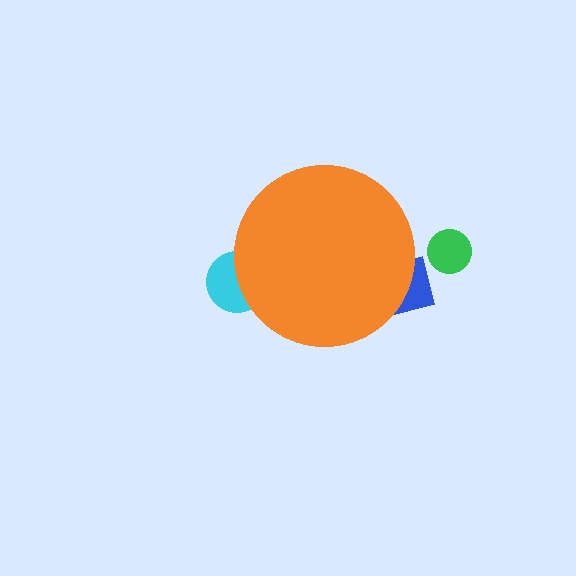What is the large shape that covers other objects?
An orange circle.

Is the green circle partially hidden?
No, the green circle is fully visible.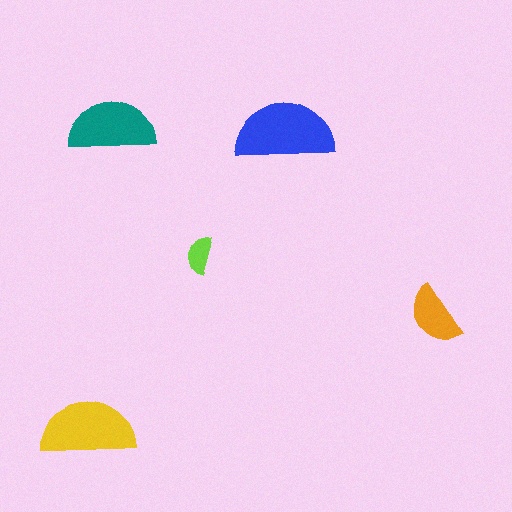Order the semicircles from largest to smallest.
the blue one, the yellow one, the teal one, the orange one, the lime one.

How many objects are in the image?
There are 5 objects in the image.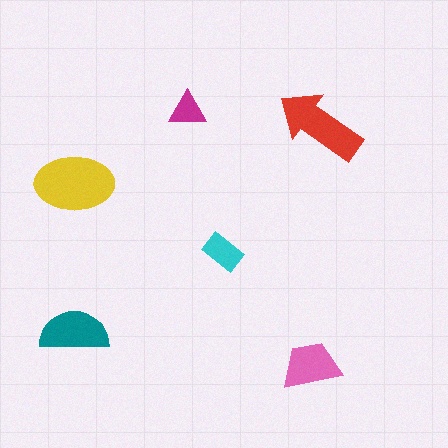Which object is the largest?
The yellow ellipse.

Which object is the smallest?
The magenta triangle.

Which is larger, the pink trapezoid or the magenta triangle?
The pink trapezoid.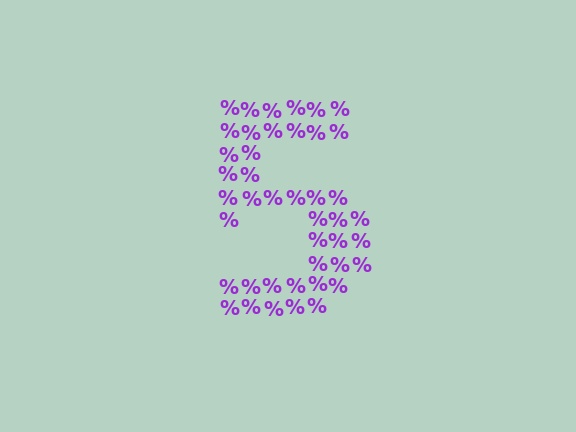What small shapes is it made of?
It is made of small percent signs.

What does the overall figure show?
The overall figure shows the digit 5.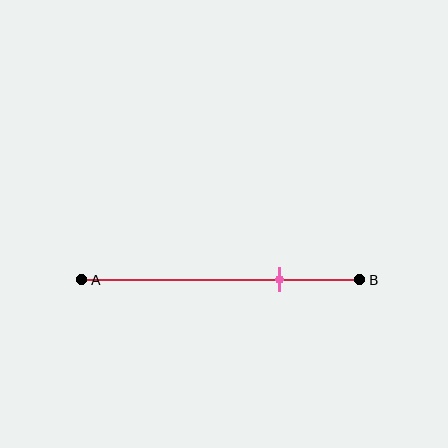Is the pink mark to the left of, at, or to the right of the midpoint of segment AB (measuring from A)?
The pink mark is to the right of the midpoint of segment AB.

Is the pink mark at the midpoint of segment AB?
No, the mark is at about 70% from A, not at the 50% midpoint.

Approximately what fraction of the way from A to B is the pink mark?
The pink mark is approximately 70% of the way from A to B.